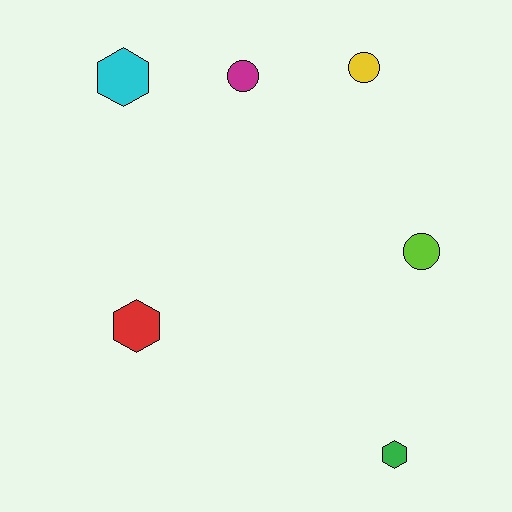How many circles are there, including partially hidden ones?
There are 3 circles.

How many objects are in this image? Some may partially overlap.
There are 6 objects.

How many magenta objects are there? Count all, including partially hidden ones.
There is 1 magenta object.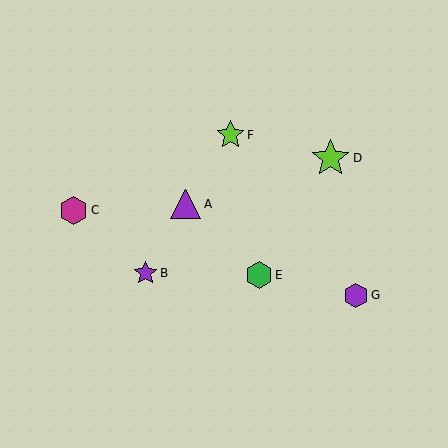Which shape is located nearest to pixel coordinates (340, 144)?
The lime star (labeled D) at (331, 158) is nearest to that location.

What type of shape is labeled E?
Shape E is a green hexagon.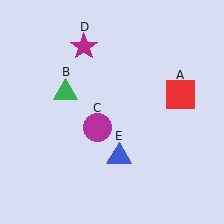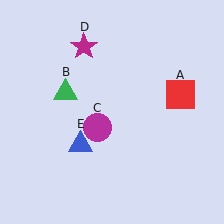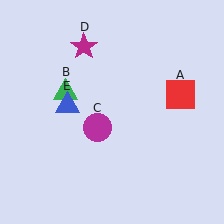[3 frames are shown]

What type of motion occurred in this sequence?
The blue triangle (object E) rotated clockwise around the center of the scene.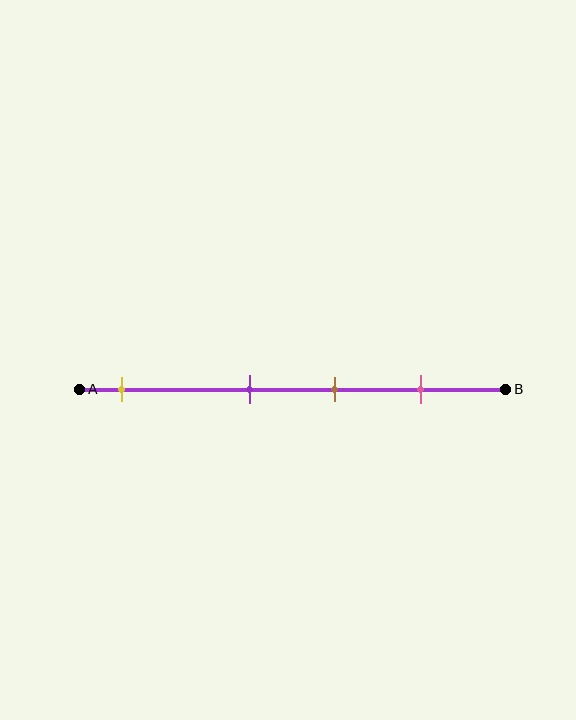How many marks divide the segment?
There are 4 marks dividing the segment.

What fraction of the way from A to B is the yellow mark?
The yellow mark is approximately 10% (0.1) of the way from A to B.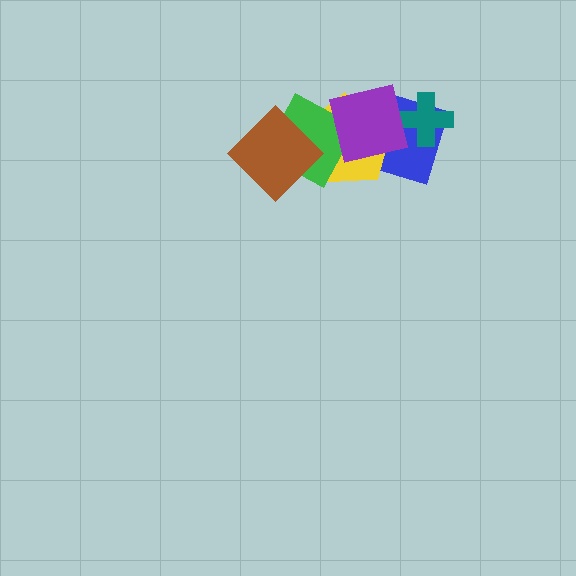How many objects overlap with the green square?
2 objects overlap with the green square.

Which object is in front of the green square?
The brown diamond is in front of the green square.